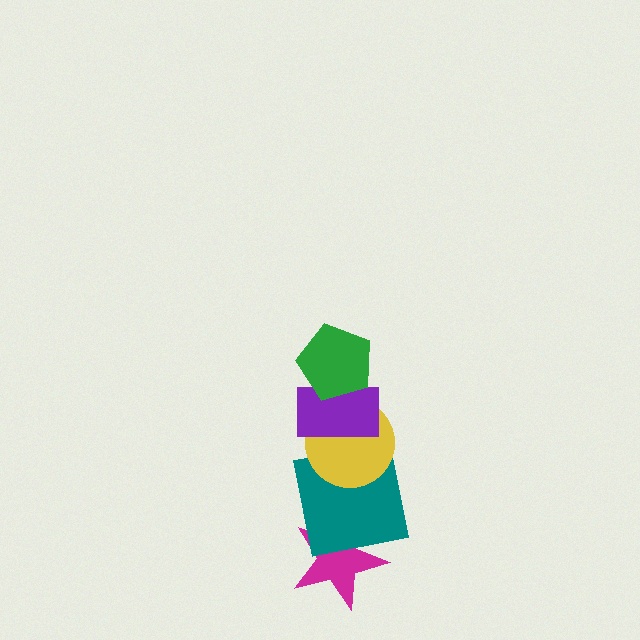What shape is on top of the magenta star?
The teal square is on top of the magenta star.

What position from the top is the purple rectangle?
The purple rectangle is 2nd from the top.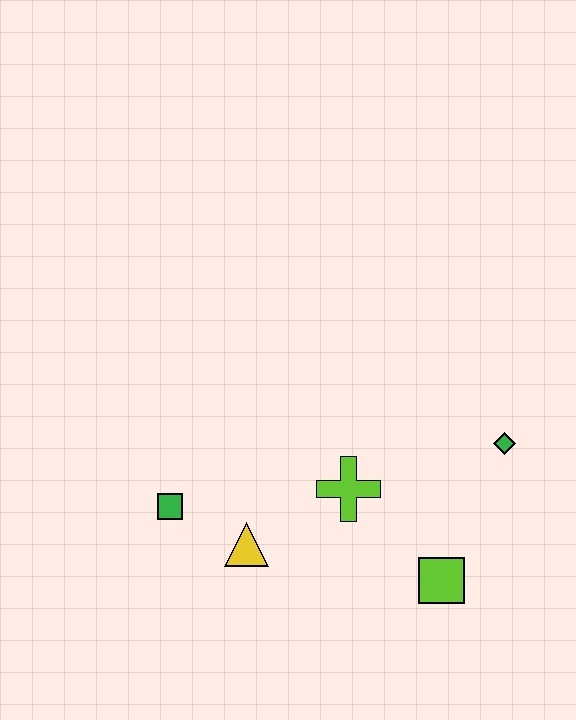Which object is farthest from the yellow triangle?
The green diamond is farthest from the yellow triangle.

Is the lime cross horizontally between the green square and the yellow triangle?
No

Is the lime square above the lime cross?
No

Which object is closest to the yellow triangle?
The green square is closest to the yellow triangle.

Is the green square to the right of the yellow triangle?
No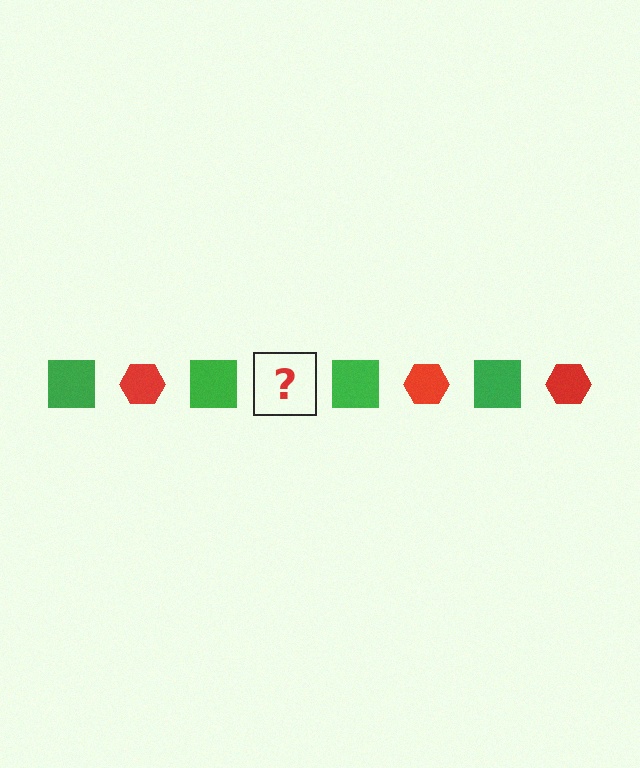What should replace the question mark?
The question mark should be replaced with a red hexagon.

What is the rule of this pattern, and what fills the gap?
The rule is that the pattern alternates between green square and red hexagon. The gap should be filled with a red hexagon.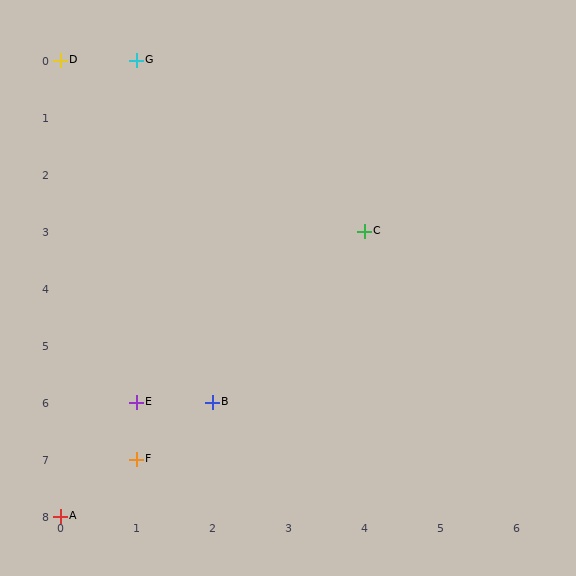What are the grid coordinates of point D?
Point D is at grid coordinates (0, 0).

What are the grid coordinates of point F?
Point F is at grid coordinates (1, 7).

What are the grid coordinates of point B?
Point B is at grid coordinates (2, 6).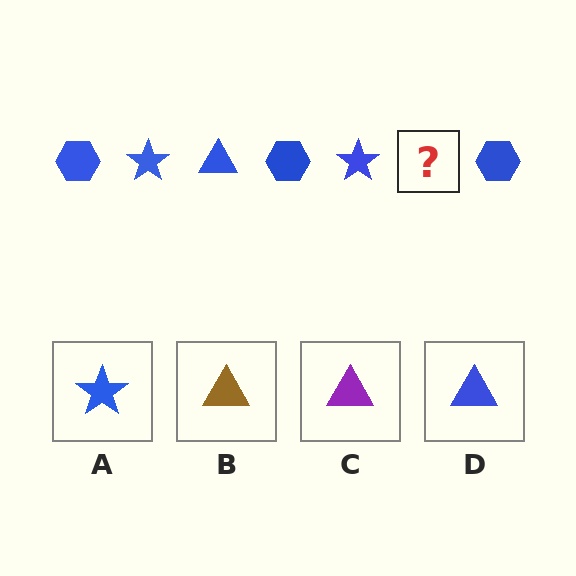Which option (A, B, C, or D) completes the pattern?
D.